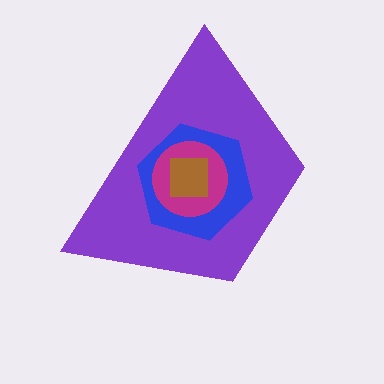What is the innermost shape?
The brown square.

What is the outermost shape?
The purple trapezoid.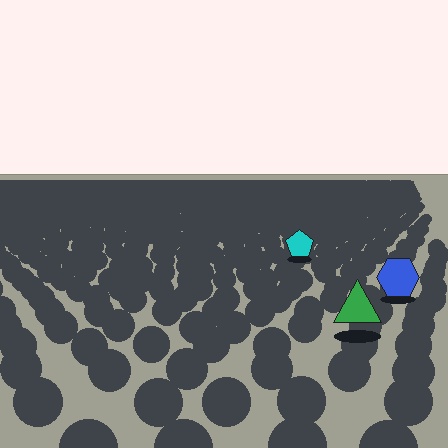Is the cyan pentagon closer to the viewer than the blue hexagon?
No. The blue hexagon is closer — you can tell from the texture gradient: the ground texture is coarser near it.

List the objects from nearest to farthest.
From nearest to farthest: the green triangle, the blue hexagon, the cyan pentagon.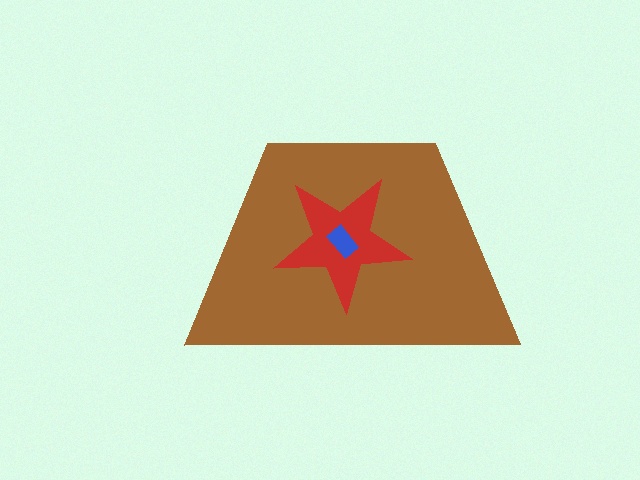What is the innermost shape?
The blue rectangle.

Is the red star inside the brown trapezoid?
Yes.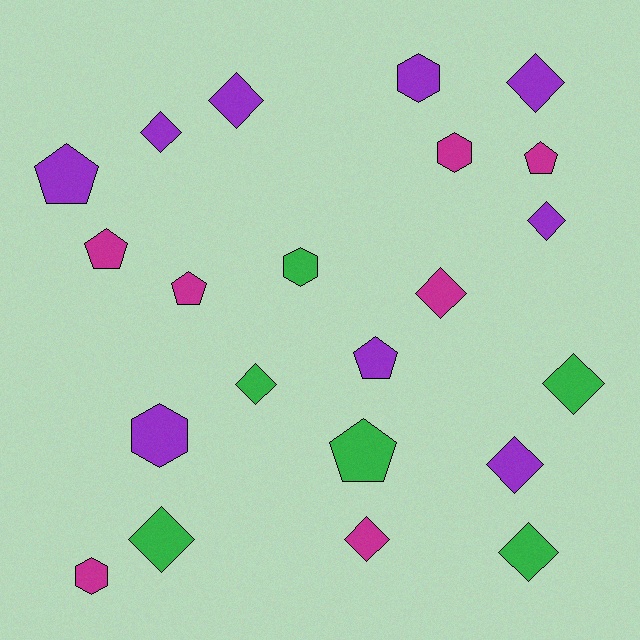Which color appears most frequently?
Purple, with 9 objects.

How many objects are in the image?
There are 22 objects.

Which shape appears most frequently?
Diamond, with 11 objects.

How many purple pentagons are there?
There are 2 purple pentagons.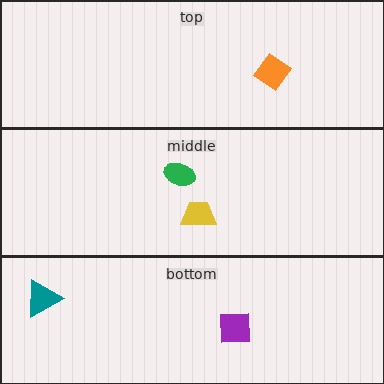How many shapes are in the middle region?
2.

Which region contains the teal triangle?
The bottom region.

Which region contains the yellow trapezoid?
The middle region.